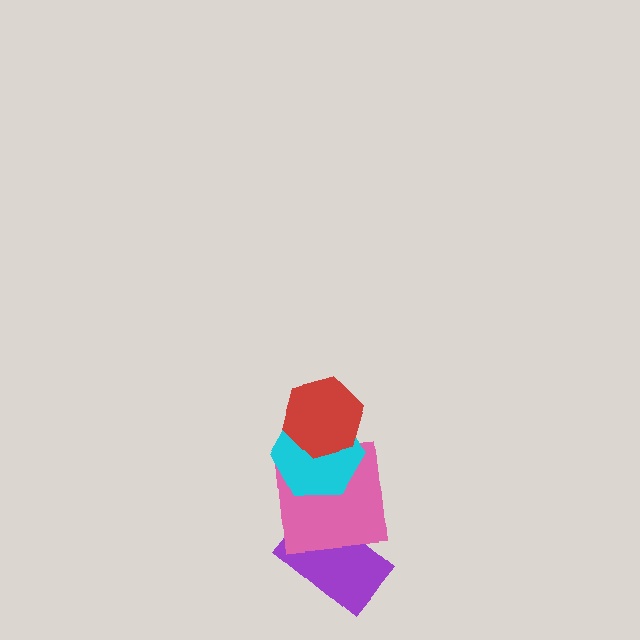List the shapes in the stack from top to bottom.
From top to bottom: the red hexagon, the cyan hexagon, the pink square, the purple rectangle.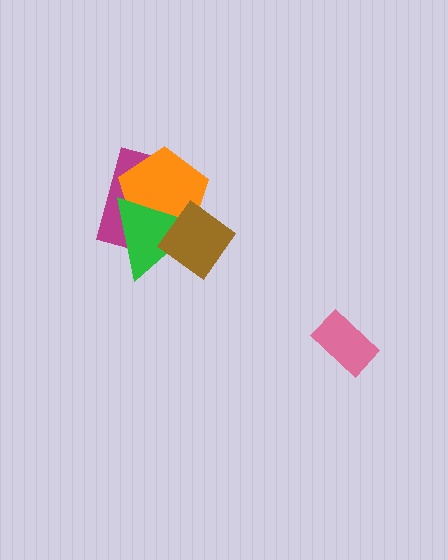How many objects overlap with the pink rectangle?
0 objects overlap with the pink rectangle.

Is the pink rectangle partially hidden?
No, no other shape covers it.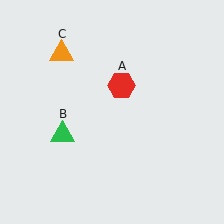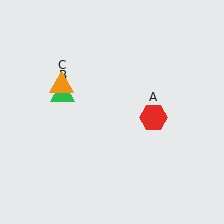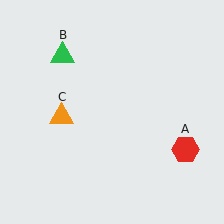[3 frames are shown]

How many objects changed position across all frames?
3 objects changed position: red hexagon (object A), green triangle (object B), orange triangle (object C).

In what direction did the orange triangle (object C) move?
The orange triangle (object C) moved down.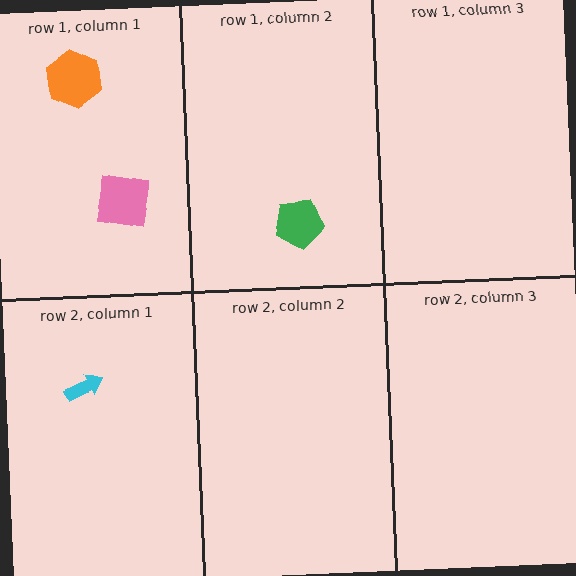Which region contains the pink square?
The row 1, column 1 region.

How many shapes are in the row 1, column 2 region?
1.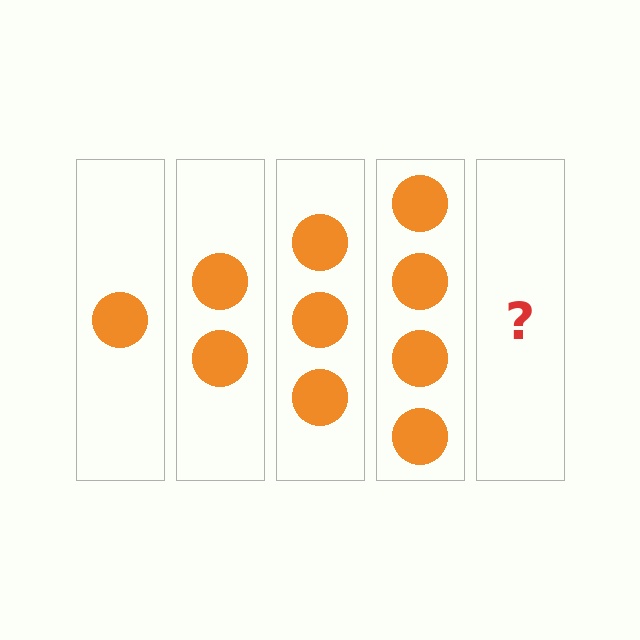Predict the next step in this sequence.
The next step is 5 circles.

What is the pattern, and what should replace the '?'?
The pattern is that each step adds one more circle. The '?' should be 5 circles.